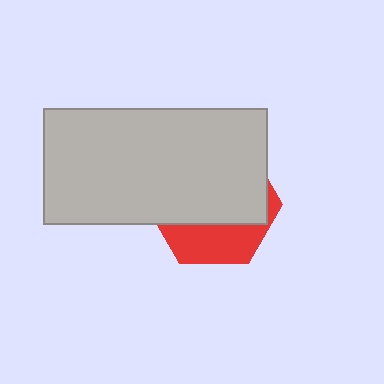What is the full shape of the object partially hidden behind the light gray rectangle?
The partially hidden object is a red hexagon.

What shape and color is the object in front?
The object in front is a light gray rectangle.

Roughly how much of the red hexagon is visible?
A small part of it is visible (roughly 32%).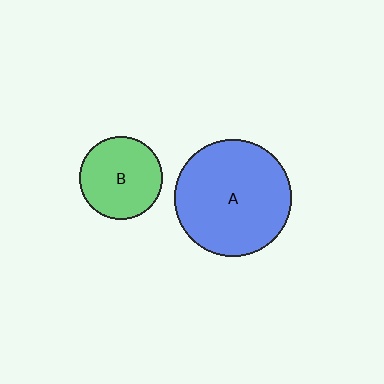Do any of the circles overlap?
No, none of the circles overlap.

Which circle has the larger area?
Circle A (blue).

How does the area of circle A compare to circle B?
Approximately 2.0 times.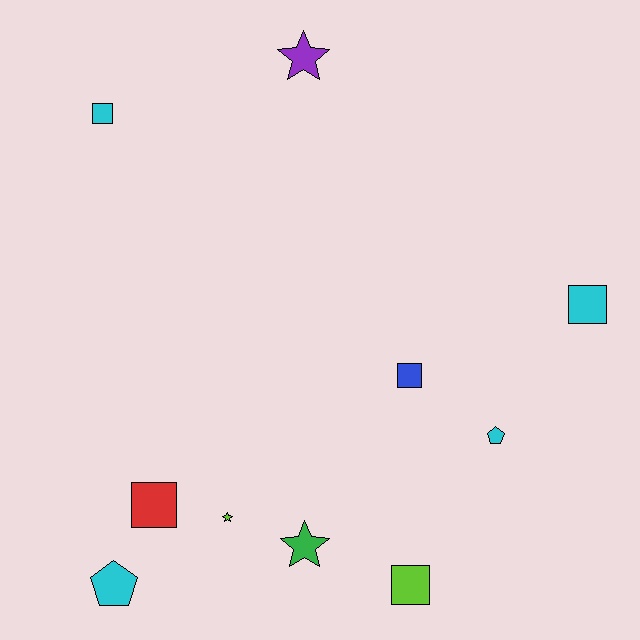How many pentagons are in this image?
There are 2 pentagons.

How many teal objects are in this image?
There are no teal objects.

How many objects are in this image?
There are 10 objects.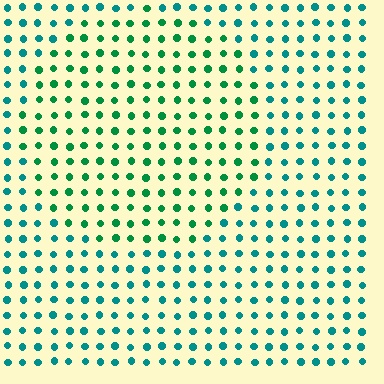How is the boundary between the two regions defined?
The boundary is defined purely by a slight shift in hue (about 32 degrees). Spacing, size, and orientation are identical on both sides.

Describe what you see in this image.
The image is filled with small teal elements in a uniform arrangement. A circle-shaped region is visible where the elements are tinted to a slightly different hue, forming a subtle color boundary.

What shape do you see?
I see a circle.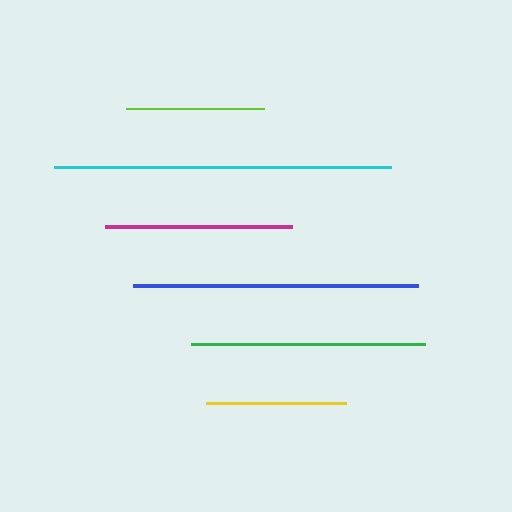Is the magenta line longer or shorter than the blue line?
The blue line is longer than the magenta line.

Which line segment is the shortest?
The lime line is the shortest at approximately 138 pixels.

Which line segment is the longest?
The cyan line is the longest at approximately 337 pixels.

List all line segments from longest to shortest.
From longest to shortest: cyan, blue, green, magenta, yellow, lime.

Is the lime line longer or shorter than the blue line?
The blue line is longer than the lime line.